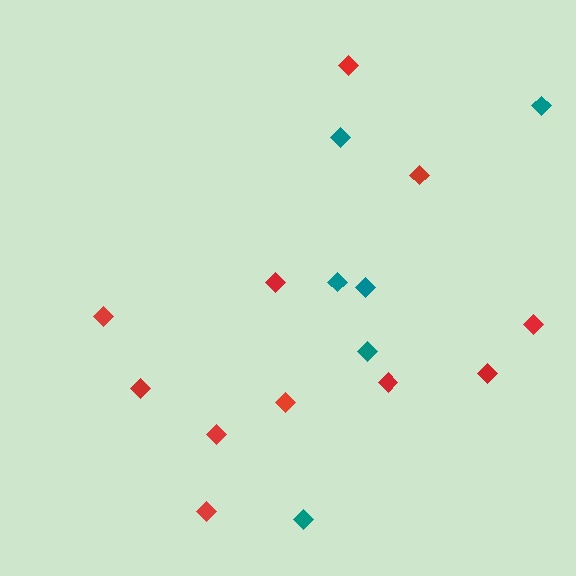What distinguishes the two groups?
There are 2 groups: one group of teal diamonds (6) and one group of red diamonds (11).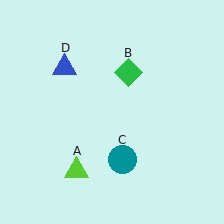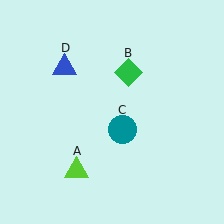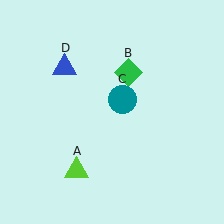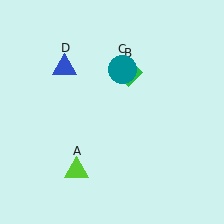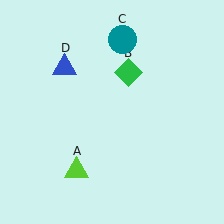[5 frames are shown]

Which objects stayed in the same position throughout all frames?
Lime triangle (object A) and green diamond (object B) and blue triangle (object D) remained stationary.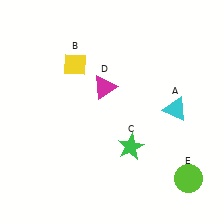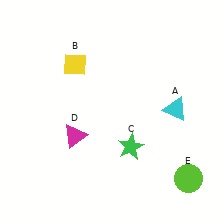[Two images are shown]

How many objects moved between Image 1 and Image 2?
1 object moved between the two images.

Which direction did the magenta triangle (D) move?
The magenta triangle (D) moved down.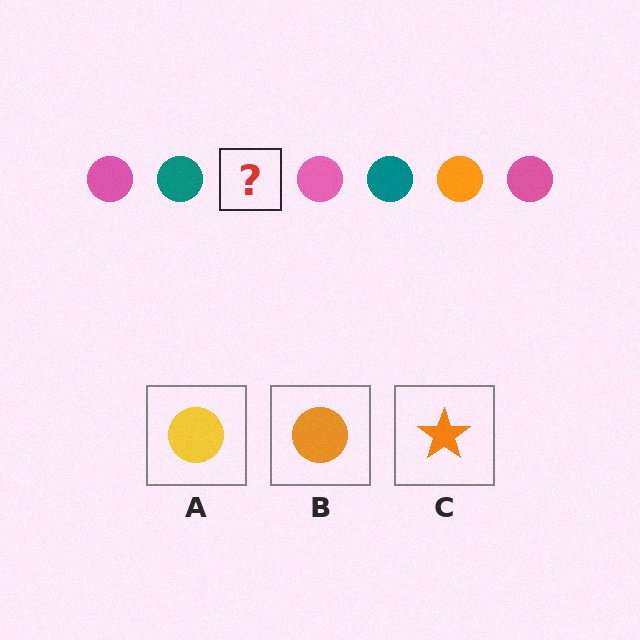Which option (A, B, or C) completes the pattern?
B.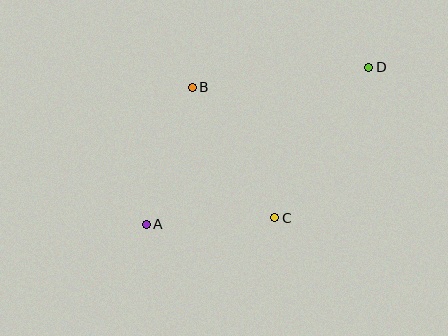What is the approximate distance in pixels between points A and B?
The distance between A and B is approximately 145 pixels.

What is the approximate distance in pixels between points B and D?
The distance between B and D is approximately 178 pixels.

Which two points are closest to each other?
Points A and C are closest to each other.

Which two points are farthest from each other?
Points A and D are farthest from each other.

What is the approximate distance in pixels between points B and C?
The distance between B and C is approximately 154 pixels.